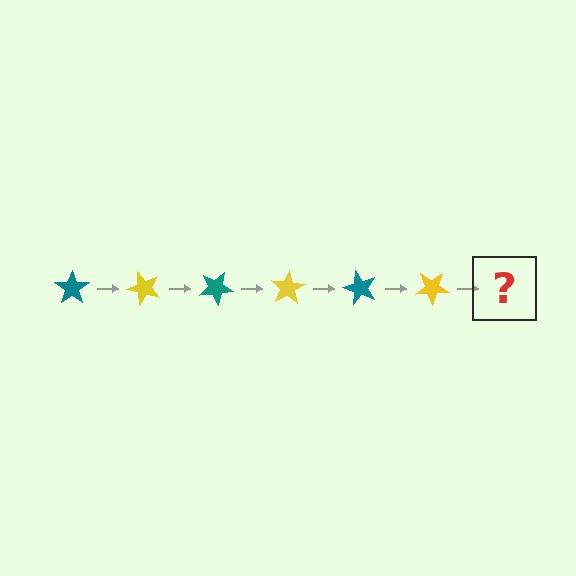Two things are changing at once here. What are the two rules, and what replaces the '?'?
The two rules are that it rotates 50 degrees each step and the color cycles through teal and yellow. The '?' should be a teal star, rotated 300 degrees from the start.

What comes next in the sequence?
The next element should be a teal star, rotated 300 degrees from the start.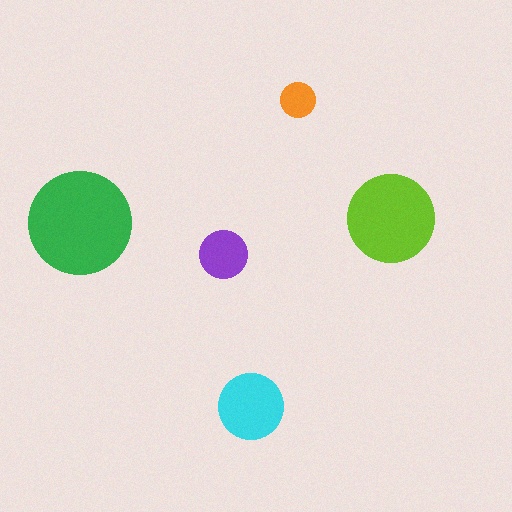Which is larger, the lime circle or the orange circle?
The lime one.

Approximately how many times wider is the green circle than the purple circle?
About 2 times wider.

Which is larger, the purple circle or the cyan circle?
The cyan one.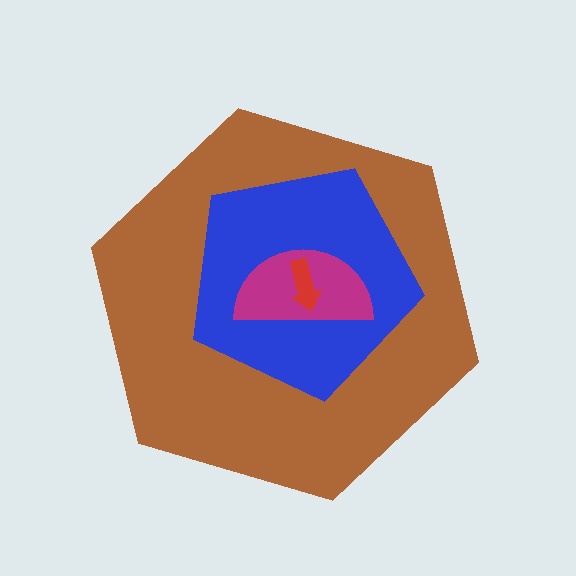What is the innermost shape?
The red arrow.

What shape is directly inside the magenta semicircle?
The red arrow.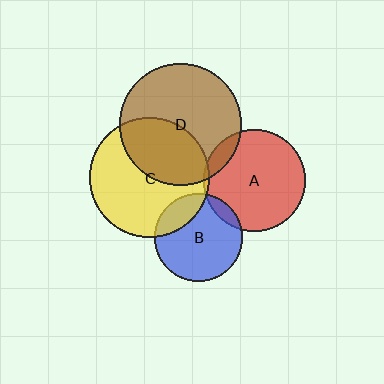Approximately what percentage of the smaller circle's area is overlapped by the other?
Approximately 5%.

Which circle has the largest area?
Circle D (brown).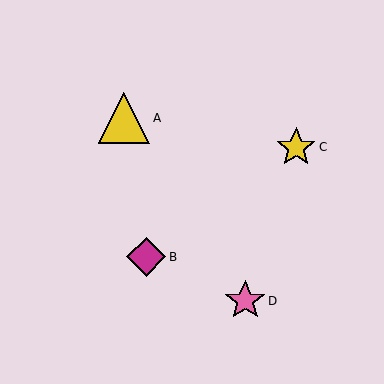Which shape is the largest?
The yellow triangle (labeled A) is the largest.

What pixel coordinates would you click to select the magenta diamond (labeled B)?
Click at (146, 257) to select the magenta diamond B.